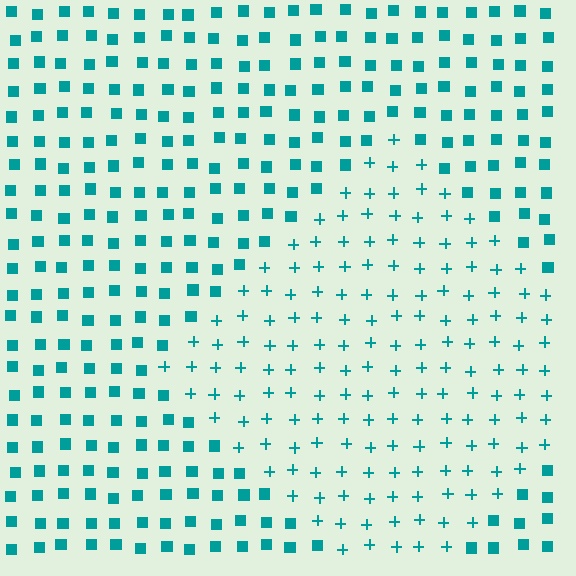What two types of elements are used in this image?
The image uses plus signs inside the diamond region and squares outside it.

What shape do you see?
I see a diamond.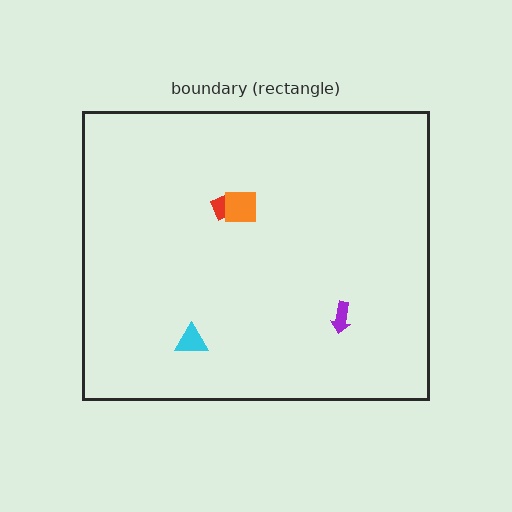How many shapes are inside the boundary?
4 inside, 0 outside.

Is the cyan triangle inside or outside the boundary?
Inside.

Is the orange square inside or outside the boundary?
Inside.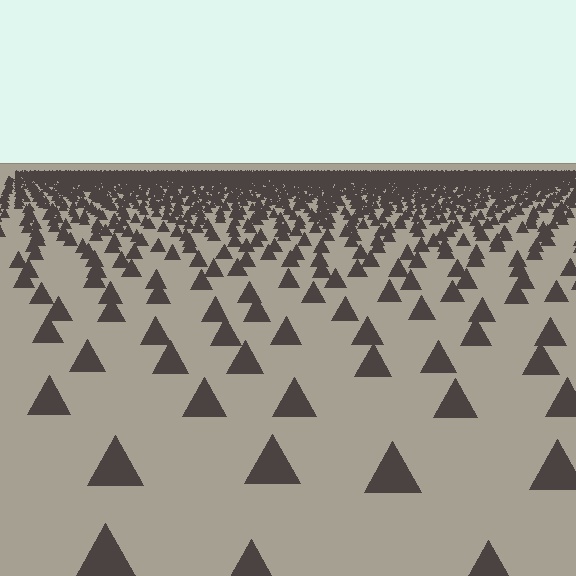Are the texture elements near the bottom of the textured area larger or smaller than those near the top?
Larger. Near the bottom, elements are closer to the viewer and appear at a bigger on-screen size.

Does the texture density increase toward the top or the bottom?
Density increases toward the top.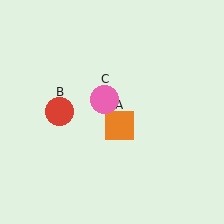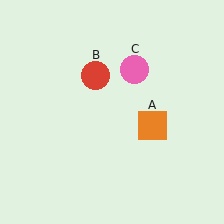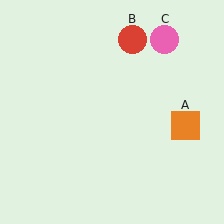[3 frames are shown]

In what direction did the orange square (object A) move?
The orange square (object A) moved right.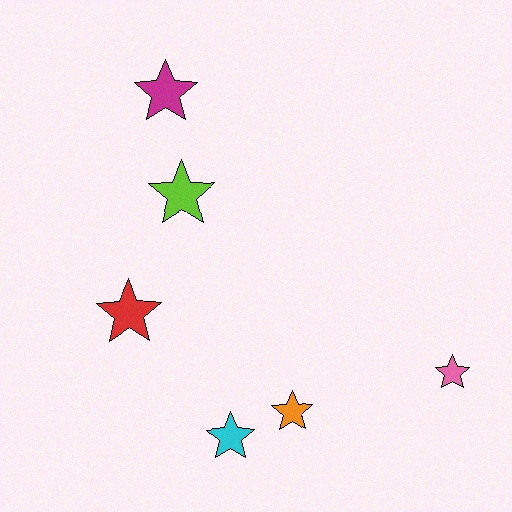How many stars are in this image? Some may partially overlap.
There are 6 stars.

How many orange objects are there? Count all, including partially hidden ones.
There is 1 orange object.